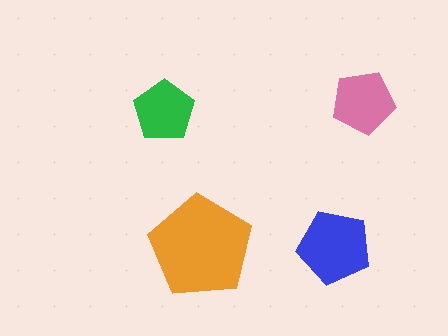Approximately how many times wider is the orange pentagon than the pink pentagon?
About 1.5 times wider.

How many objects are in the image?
There are 4 objects in the image.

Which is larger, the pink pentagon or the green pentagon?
The pink one.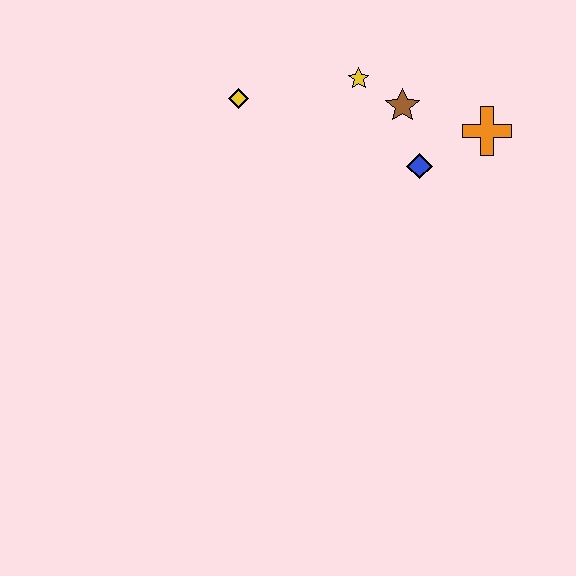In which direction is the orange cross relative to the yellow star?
The orange cross is to the right of the yellow star.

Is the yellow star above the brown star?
Yes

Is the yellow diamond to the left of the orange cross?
Yes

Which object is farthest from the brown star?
The yellow diamond is farthest from the brown star.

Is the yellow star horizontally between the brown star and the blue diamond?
No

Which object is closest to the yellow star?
The brown star is closest to the yellow star.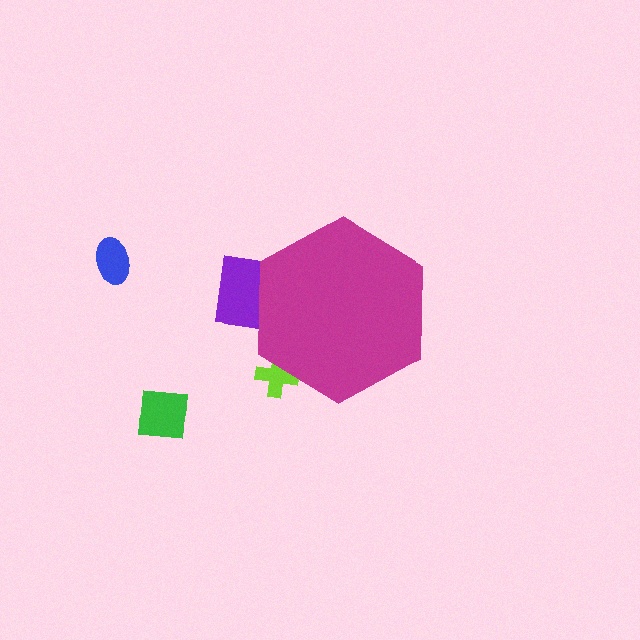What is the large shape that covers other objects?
A magenta hexagon.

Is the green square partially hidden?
No, the green square is fully visible.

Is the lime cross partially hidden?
Yes, the lime cross is partially hidden behind the magenta hexagon.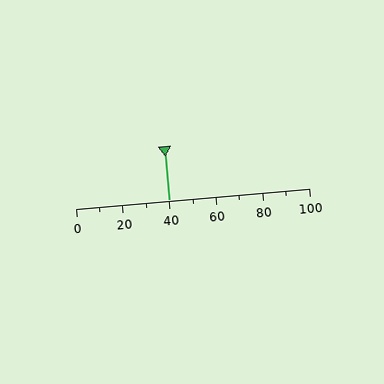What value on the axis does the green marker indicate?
The marker indicates approximately 40.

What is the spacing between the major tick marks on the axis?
The major ticks are spaced 20 apart.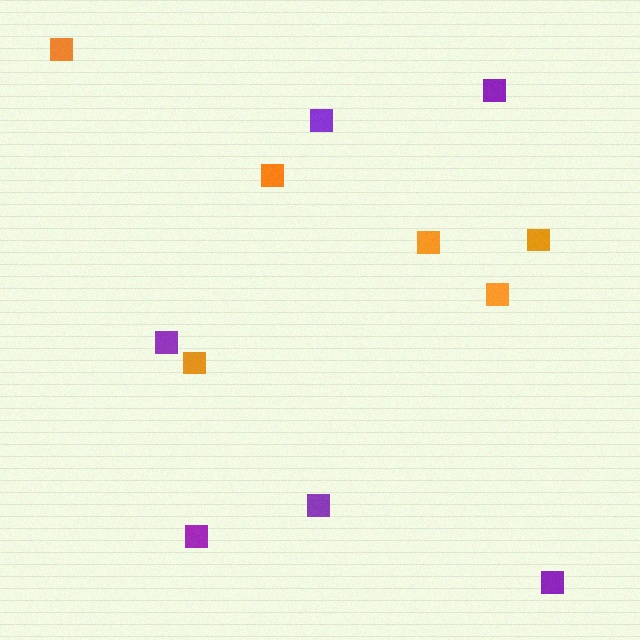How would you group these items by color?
There are 2 groups: one group of purple squares (6) and one group of orange squares (6).